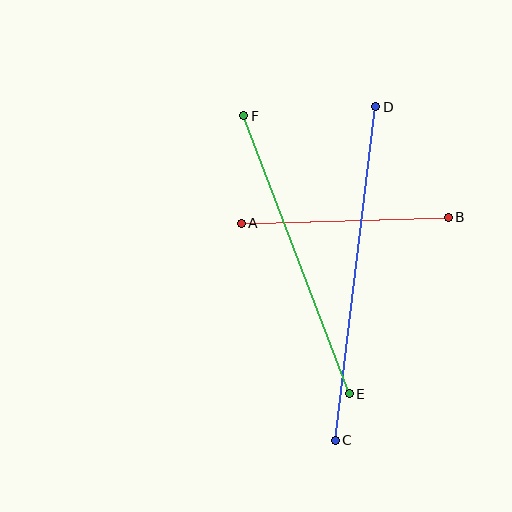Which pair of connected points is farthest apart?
Points C and D are farthest apart.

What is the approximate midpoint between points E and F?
The midpoint is at approximately (297, 255) pixels.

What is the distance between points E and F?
The distance is approximately 297 pixels.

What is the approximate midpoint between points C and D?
The midpoint is at approximately (356, 274) pixels.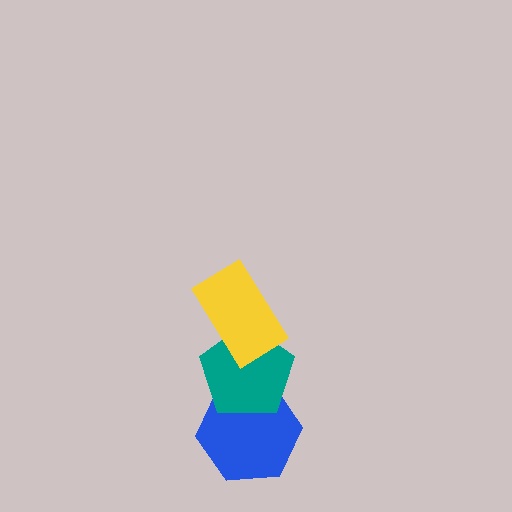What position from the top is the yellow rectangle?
The yellow rectangle is 1st from the top.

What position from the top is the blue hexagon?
The blue hexagon is 3rd from the top.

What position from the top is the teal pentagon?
The teal pentagon is 2nd from the top.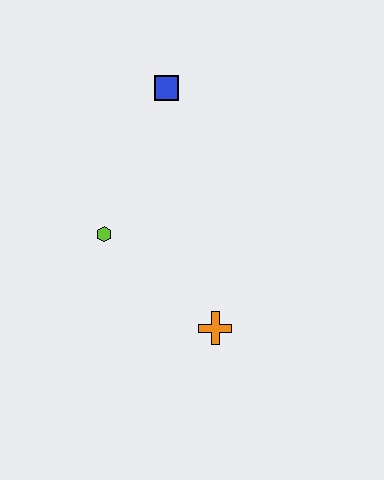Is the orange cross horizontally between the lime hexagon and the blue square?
No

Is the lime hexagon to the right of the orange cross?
No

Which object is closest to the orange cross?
The lime hexagon is closest to the orange cross.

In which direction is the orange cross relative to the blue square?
The orange cross is below the blue square.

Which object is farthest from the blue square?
The orange cross is farthest from the blue square.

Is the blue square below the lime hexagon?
No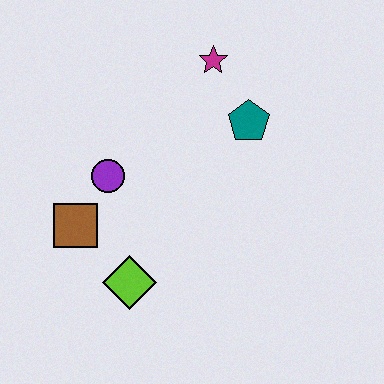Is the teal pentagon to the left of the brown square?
No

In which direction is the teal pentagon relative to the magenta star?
The teal pentagon is below the magenta star.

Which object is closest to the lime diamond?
The brown square is closest to the lime diamond.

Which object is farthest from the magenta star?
The lime diamond is farthest from the magenta star.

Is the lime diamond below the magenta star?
Yes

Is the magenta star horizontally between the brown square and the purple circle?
No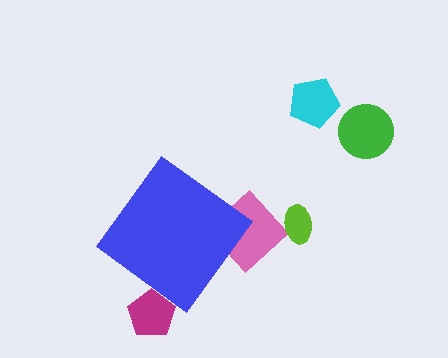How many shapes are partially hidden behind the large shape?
2 shapes are partially hidden.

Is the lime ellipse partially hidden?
No, the lime ellipse is fully visible.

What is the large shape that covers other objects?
A blue diamond.